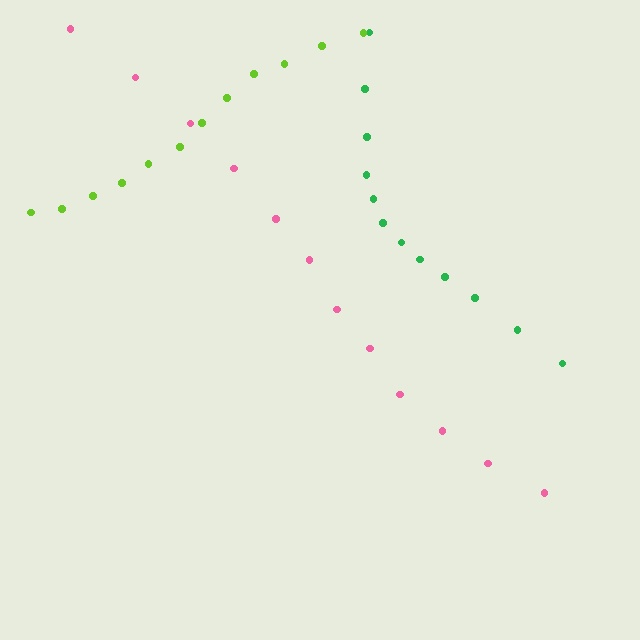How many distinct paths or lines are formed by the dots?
There are 3 distinct paths.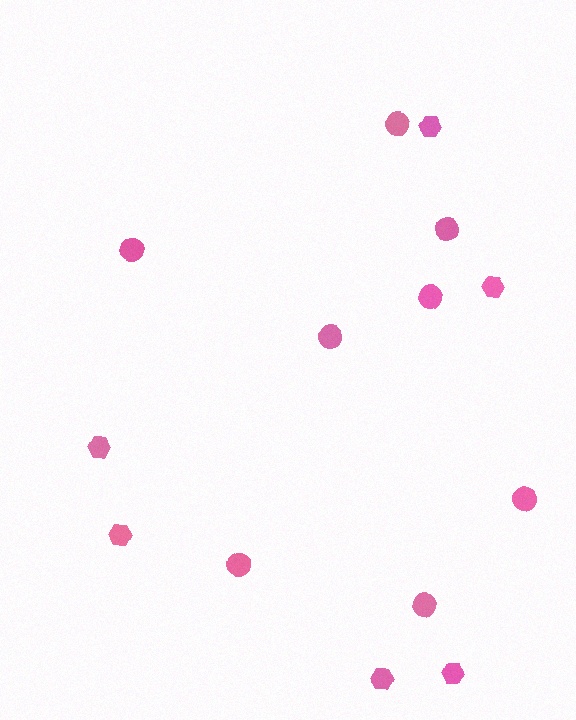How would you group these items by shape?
There are 2 groups: one group of circles (8) and one group of hexagons (6).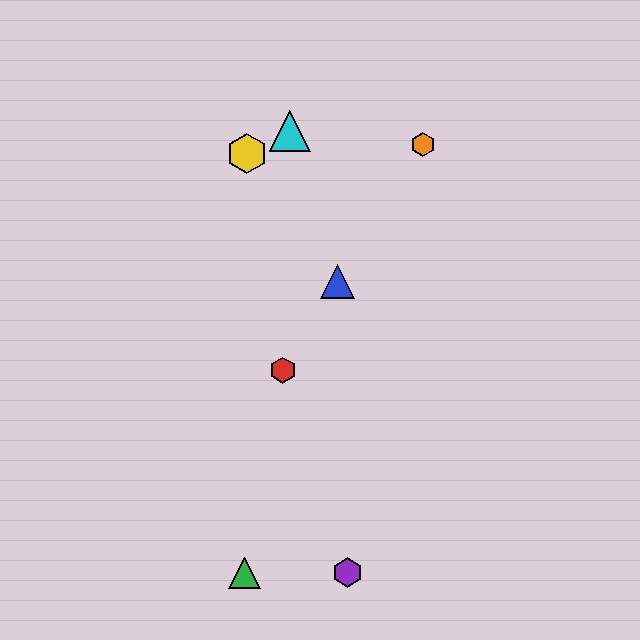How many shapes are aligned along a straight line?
3 shapes (the red hexagon, the blue triangle, the orange hexagon) are aligned along a straight line.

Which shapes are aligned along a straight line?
The red hexagon, the blue triangle, the orange hexagon are aligned along a straight line.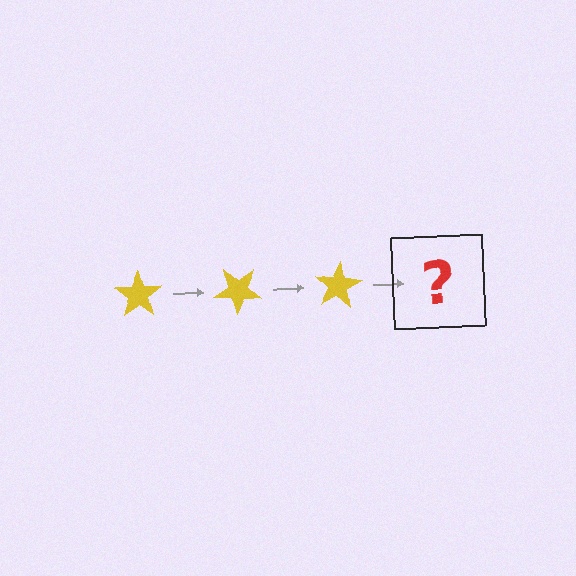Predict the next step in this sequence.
The next step is a yellow star rotated 120 degrees.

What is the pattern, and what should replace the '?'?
The pattern is that the star rotates 40 degrees each step. The '?' should be a yellow star rotated 120 degrees.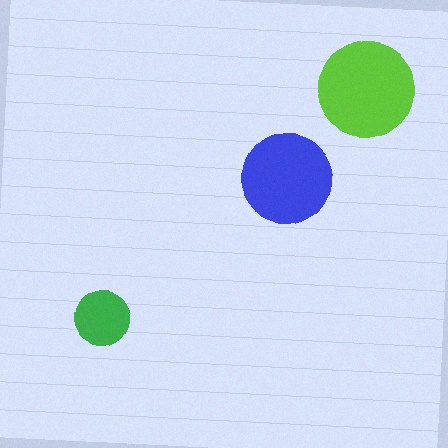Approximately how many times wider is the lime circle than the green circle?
About 2 times wider.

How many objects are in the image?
There are 3 objects in the image.